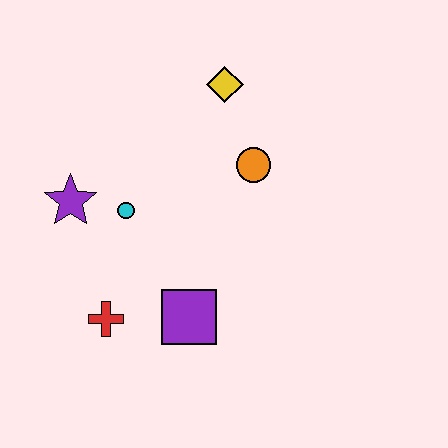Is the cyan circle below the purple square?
No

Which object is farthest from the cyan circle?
The yellow diamond is farthest from the cyan circle.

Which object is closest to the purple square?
The red cross is closest to the purple square.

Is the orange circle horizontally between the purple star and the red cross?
No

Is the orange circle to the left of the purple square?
No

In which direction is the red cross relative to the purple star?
The red cross is below the purple star.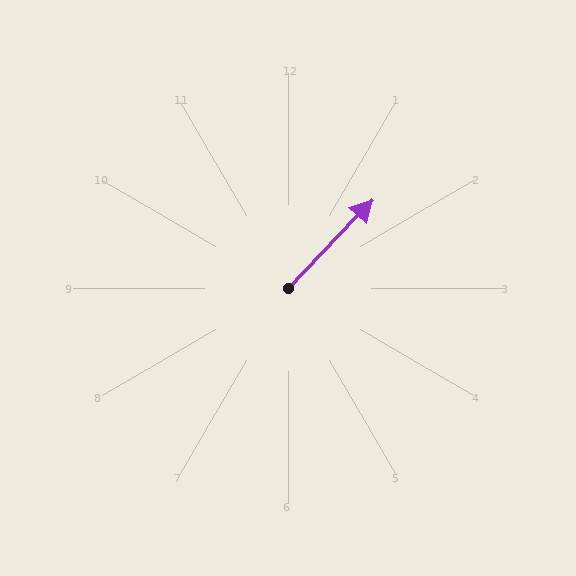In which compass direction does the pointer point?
Northeast.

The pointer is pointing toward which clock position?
Roughly 1 o'clock.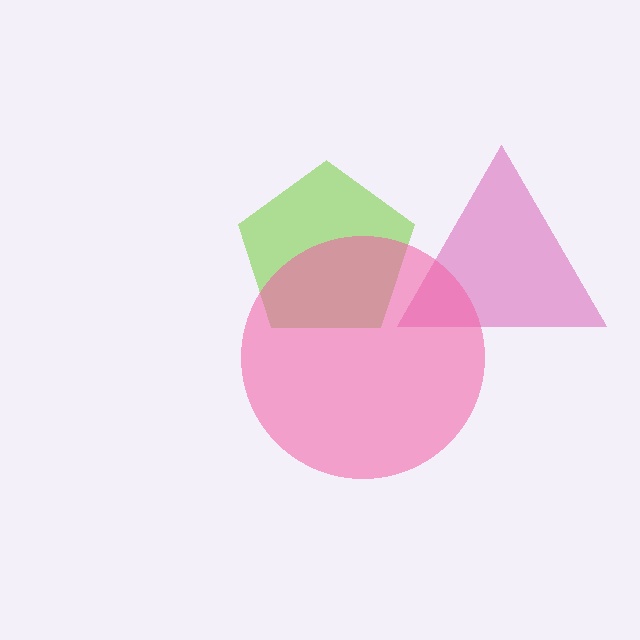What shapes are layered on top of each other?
The layered shapes are: a magenta triangle, a lime pentagon, a pink circle.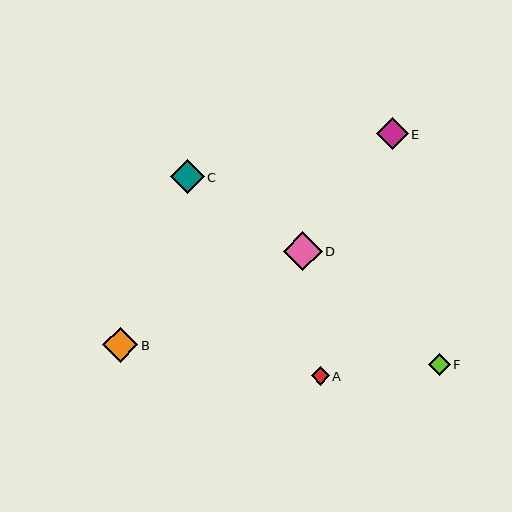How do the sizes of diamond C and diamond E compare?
Diamond C and diamond E are approximately the same size.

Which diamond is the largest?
Diamond D is the largest with a size of approximately 39 pixels.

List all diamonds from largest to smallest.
From largest to smallest: D, B, C, E, F, A.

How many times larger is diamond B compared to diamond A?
Diamond B is approximately 1.9 times the size of diamond A.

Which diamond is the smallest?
Diamond A is the smallest with a size of approximately 18 pixels.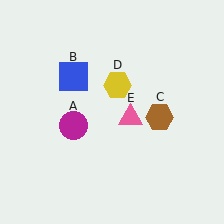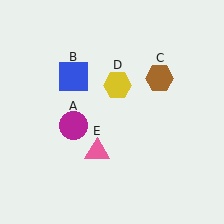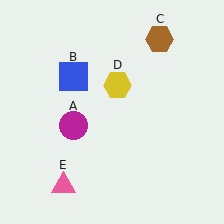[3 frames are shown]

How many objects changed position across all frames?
2 objects changed position: brown hexagon (object C), pink triangle (object E).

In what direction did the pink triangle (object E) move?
The pink triangle (object E) moved down and to the left.